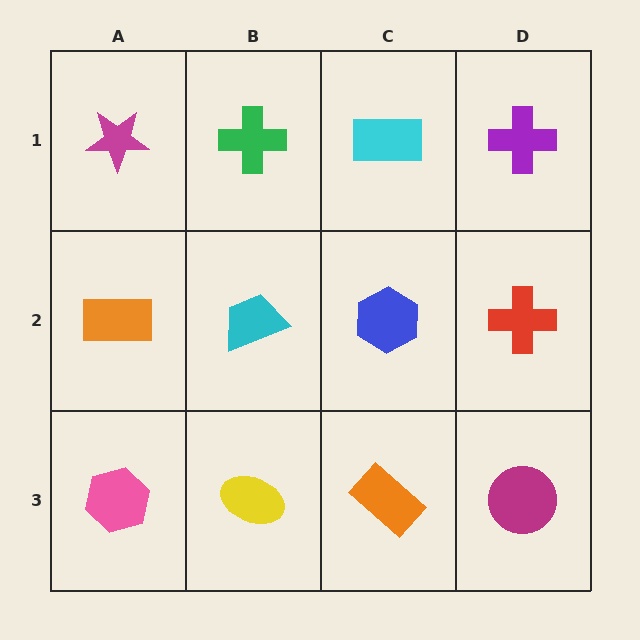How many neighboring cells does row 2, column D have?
3.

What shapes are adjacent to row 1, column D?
A red cross (row 2, column D), a cyan rectangle (row 1, column C).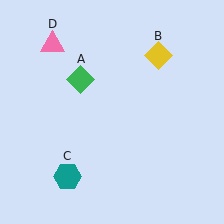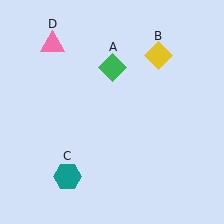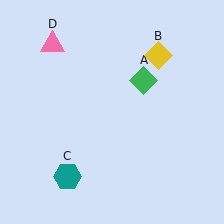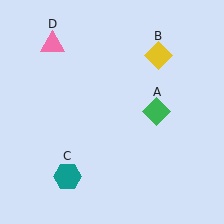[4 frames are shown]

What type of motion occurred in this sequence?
The green diamond (object A) rotated clockwise around the center of the scene.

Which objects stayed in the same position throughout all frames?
Yellow diamond (object B) and teal hexagon (object C) and pink triangle (object D) remained stationary.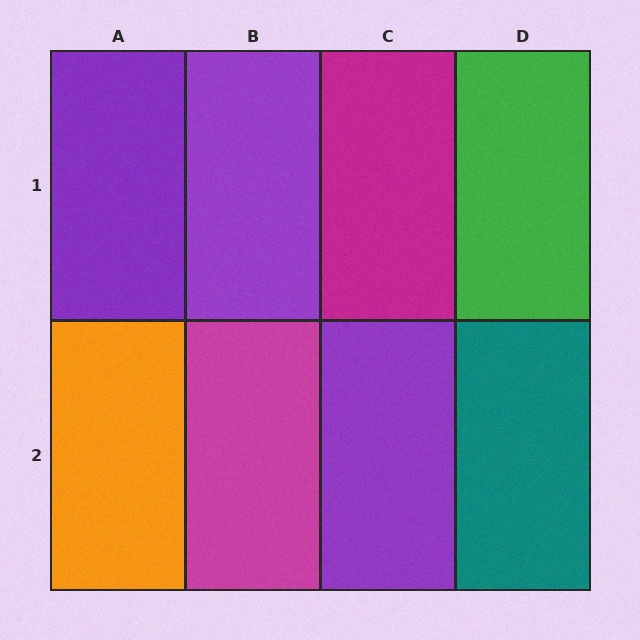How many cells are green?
1 cell is green.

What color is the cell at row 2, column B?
Magenta.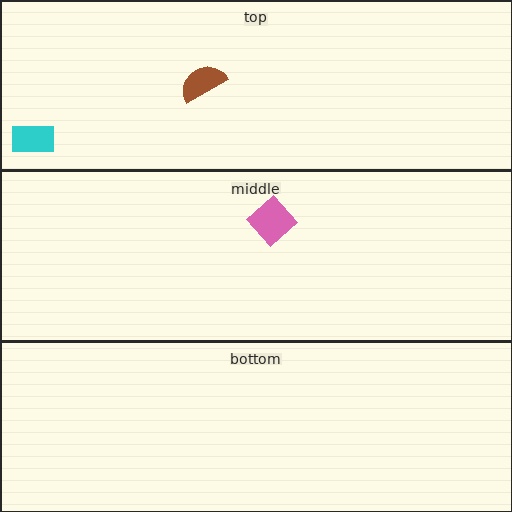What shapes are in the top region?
The brown semicircle, the cyan rectangle.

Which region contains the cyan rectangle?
The top region.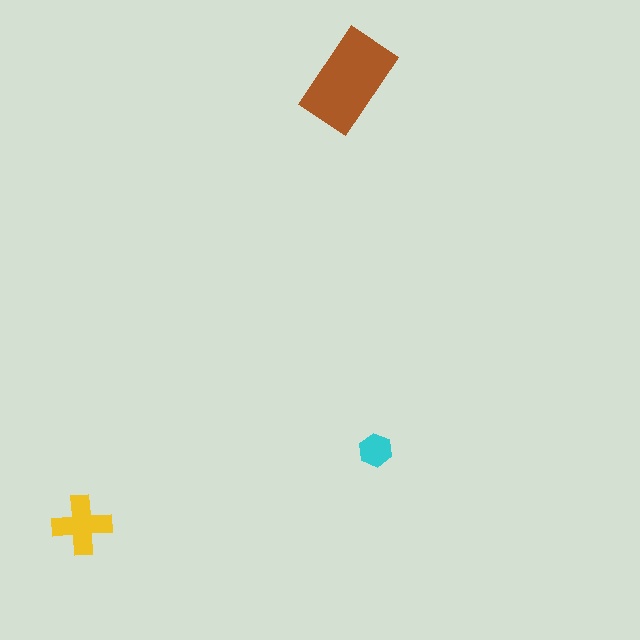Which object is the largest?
The brown rectangle.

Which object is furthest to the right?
The cyan hexagon is rightmost.